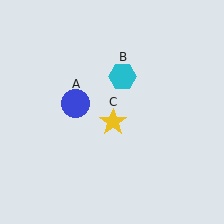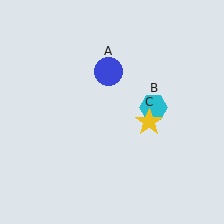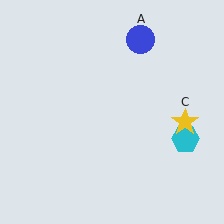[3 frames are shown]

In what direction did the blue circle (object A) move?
The blue circle (object A) moved up and to the right.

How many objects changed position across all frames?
3 objects changed position: blue circle (object A), cyan hexagon (object B), yellow star (object C).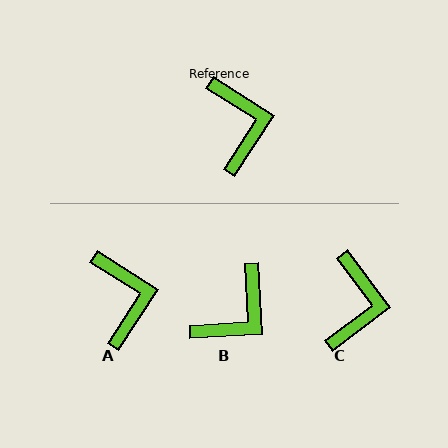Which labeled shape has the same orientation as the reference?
A.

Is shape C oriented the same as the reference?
No, it is off by about 20 degrees.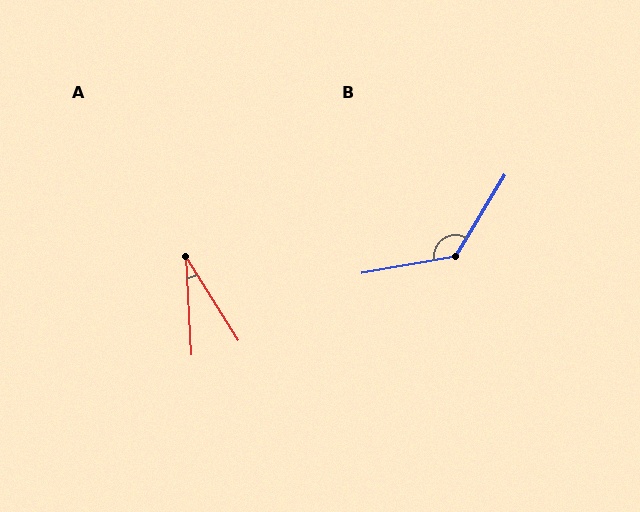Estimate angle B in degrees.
Approximately 131 degrees.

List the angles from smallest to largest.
A (29°), B (131°).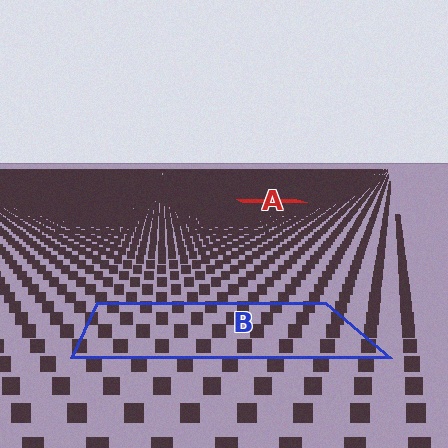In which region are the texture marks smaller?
The texture marks are smaller in region A, because it is farther away.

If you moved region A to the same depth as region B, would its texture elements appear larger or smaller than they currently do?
They would appear larger. At a closer depth, the same texture elements are projected at a bigger on-screen size.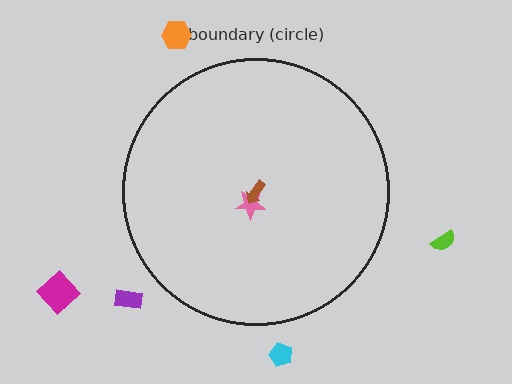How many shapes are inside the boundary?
2 inside, 5 outside.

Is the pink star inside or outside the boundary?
Inside.